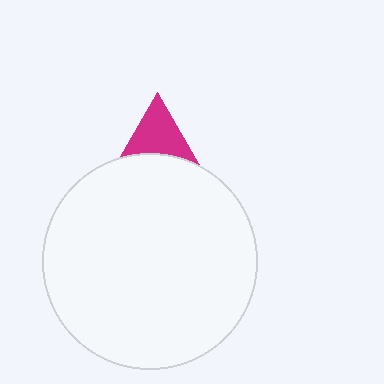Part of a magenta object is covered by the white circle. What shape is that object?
It is a triangle.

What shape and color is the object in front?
The object in front is a white circle.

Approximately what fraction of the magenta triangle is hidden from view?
Roughly 67% of the magenta triangle is hidden behind the white circle.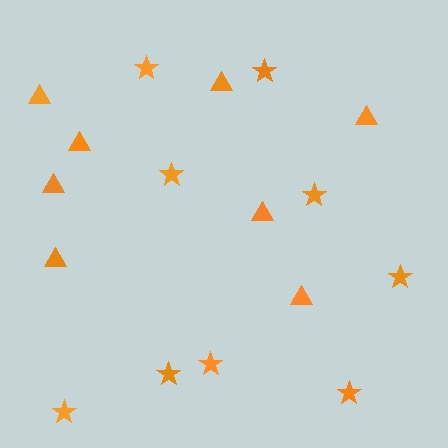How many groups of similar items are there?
There are 2 groups: one group of triangles (8) and one group of stars (9).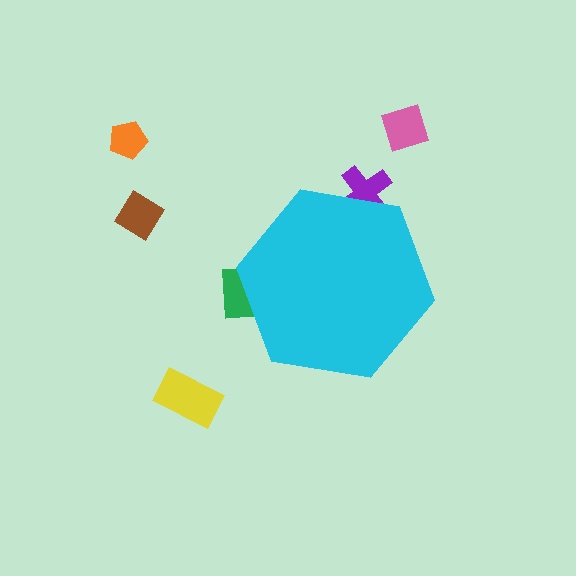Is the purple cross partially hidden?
Yes, the purple cross is partially hidden behind the cyan hexagon.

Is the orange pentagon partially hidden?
No, the orange pentagon is fully visible.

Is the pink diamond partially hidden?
No, the pink diamond is fully visible.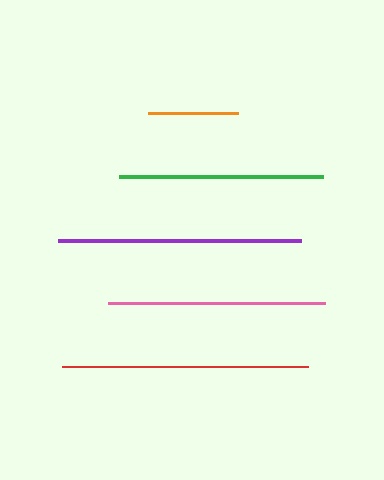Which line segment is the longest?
The red line is the longest at approximately 245 pixels.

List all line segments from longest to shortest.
From longest to shortest: red, purple, pink, green, orange.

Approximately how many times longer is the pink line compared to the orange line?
The pink line is approximately 2.4 times the length of the orange line.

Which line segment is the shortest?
The orange line is the shortest at approximately 91 pixels.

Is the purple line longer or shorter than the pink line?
The purple line is longer than the pink line.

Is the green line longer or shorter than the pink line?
The pink line is longer than the green line.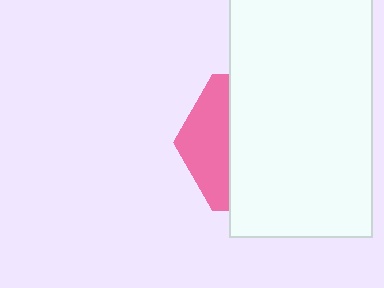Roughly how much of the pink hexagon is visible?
A small part of it is visible (roughly 31%).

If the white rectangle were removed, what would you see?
You would see the complete pink hexagon.